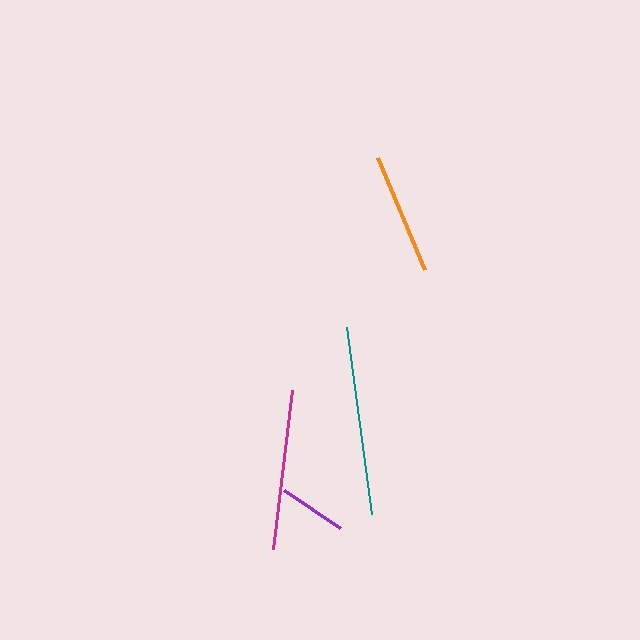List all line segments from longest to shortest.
From longest to shortest: teal, magenta, orange, purple.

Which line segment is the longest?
The teal line is the longest at approximately 189 pixels.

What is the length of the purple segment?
The purple segment is approximately 68 pixels long.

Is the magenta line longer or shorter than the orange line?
The magenta line is longer than the orange line.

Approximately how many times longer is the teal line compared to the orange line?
The teal line is approximately 1.6 times the length of the orange line.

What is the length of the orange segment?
The orange segment is approximately 121 pixels long.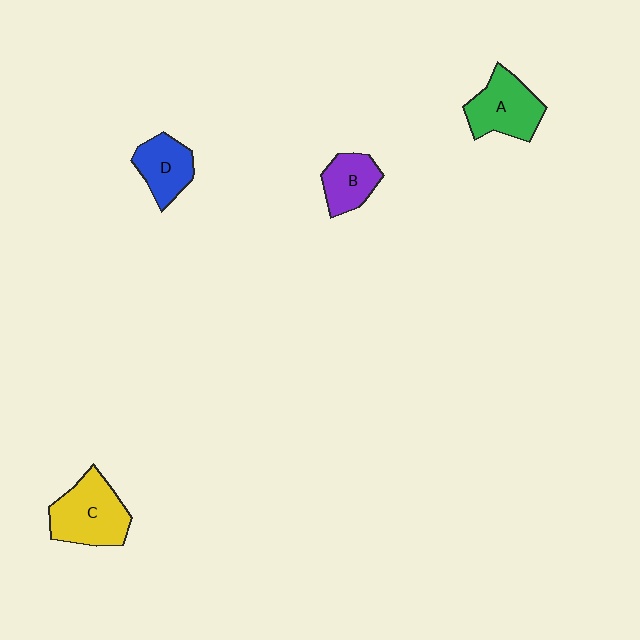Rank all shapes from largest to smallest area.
From largest to smallest: C (yellow), A (green), D (blue), B (purple).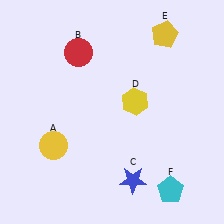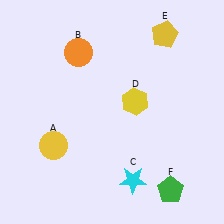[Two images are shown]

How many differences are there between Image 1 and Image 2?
There are 3 differences between the two images.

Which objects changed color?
B changed from red to orange. C changed from blue to cyan. F changed from cyan to green.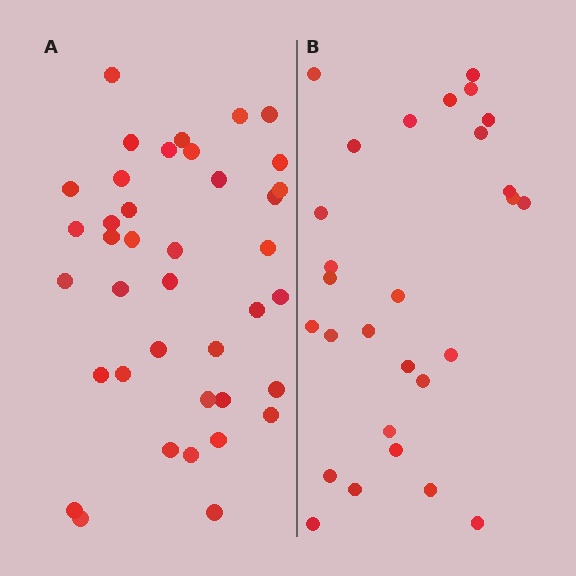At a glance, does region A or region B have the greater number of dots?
Region A (the left region) has more dots.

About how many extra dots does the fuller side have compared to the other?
Region A has roughly 12 or so more dots than region B.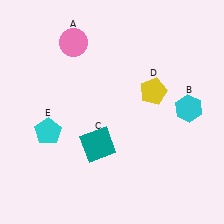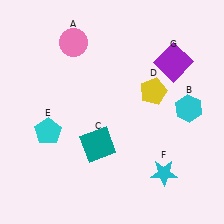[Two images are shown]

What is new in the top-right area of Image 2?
A purple square (G) was added in the top-right area of Image 2.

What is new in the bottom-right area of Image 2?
A cyan star (F) was added in the bottom-right area of Image 2.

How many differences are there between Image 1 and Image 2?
There are 2 differences between the two images.